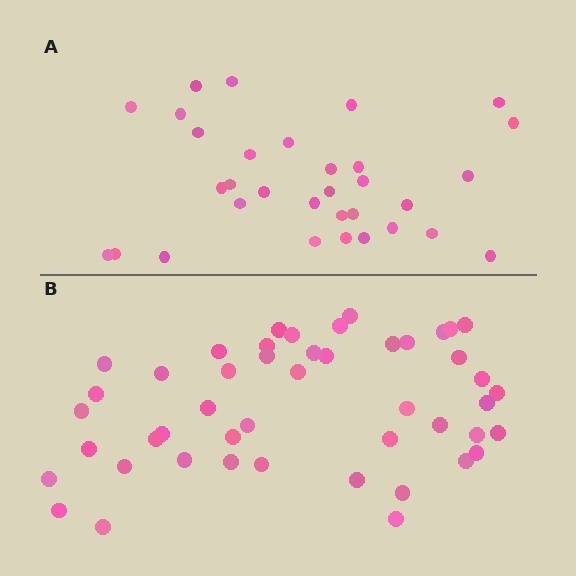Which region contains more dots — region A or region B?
Region B (the bottom region) has more dots.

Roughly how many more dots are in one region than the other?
Region B has approximately 15 more dots than region A.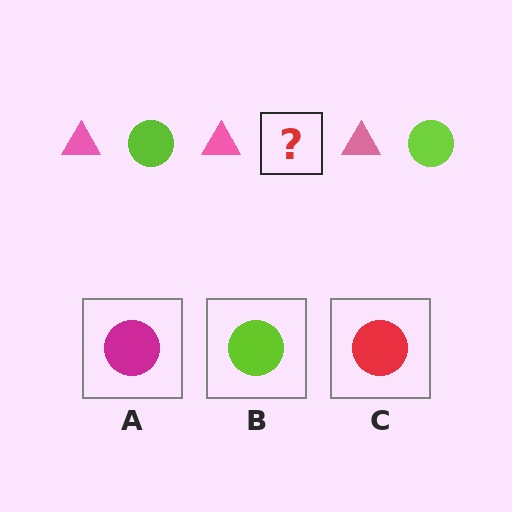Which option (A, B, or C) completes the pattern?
B.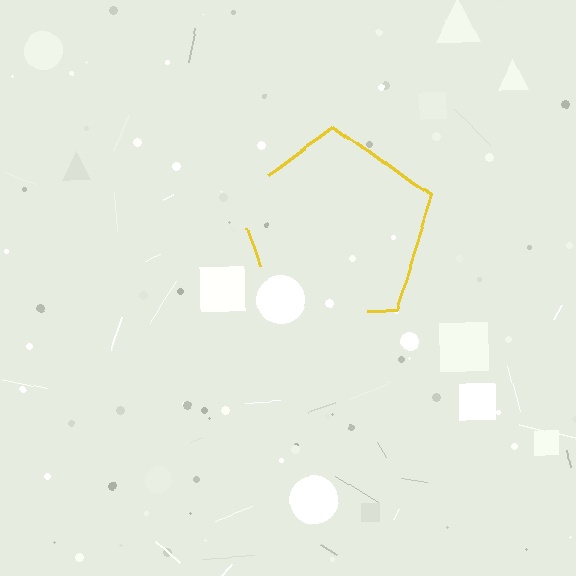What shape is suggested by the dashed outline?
The dashed outline suggests a pentagon.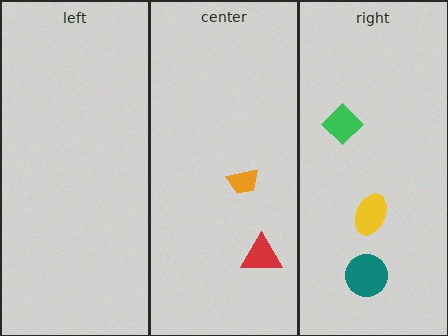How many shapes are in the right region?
3.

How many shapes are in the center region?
2.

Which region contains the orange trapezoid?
The center region.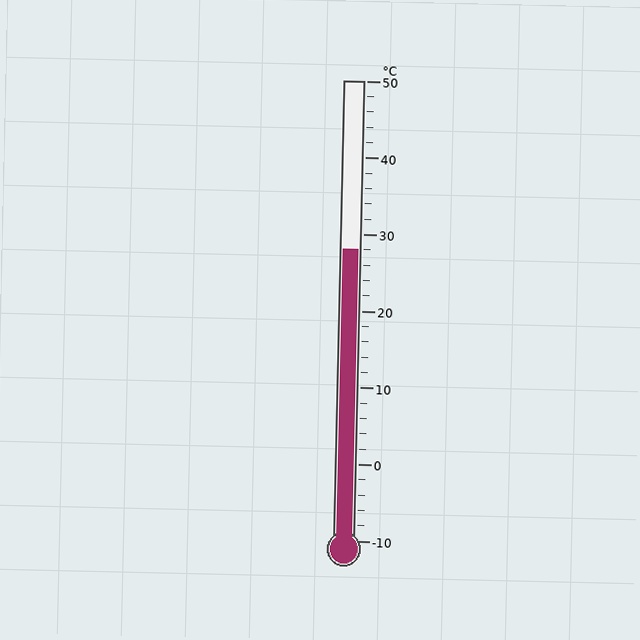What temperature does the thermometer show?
The thermometer shows approximately 28°C.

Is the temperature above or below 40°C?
The temperature is below 40°C.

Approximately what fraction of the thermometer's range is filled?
The thermometer is filled to approximately 65% of its range.